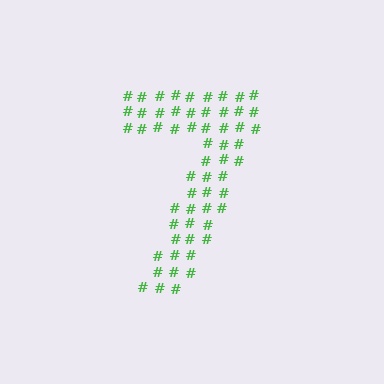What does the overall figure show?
The overall figure shows the digit 7.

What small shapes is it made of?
It is made of small hash symbols.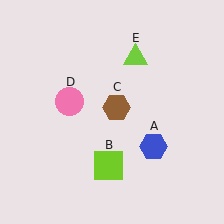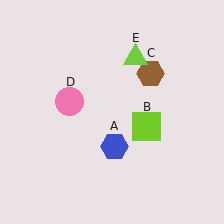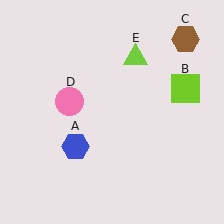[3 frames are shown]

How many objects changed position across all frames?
3 objects changed position: blue hexagon (object A), lime square (object B), brown hexagon (object C).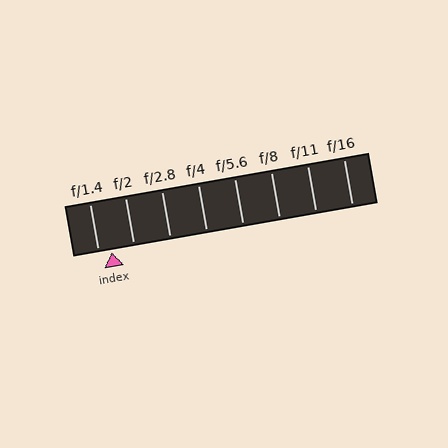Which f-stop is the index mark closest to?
The index mark is closest to f/1.4.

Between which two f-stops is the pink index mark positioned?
The index mark is between f/1.4 and f/2.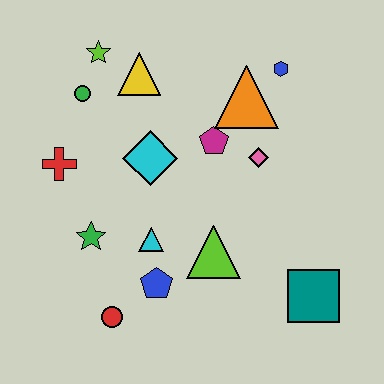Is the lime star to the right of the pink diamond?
No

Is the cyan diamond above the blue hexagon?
No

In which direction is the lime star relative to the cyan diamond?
The lime star is above the cyan diamond.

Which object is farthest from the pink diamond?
The red circle is farthest from the pink diamond.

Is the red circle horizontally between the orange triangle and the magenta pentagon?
No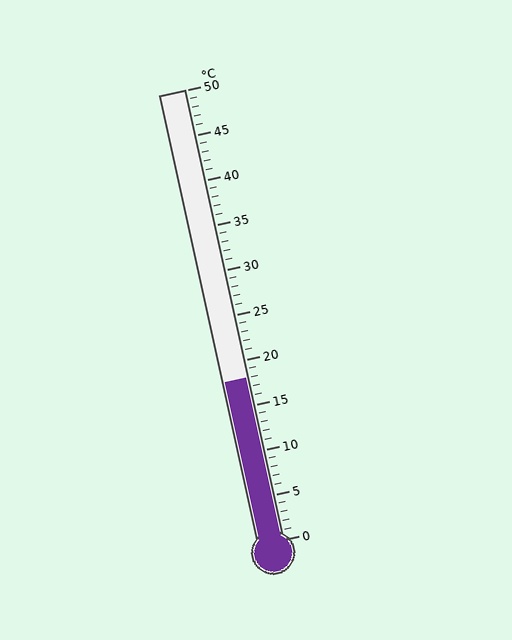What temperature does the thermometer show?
The thermometer shows approximately 18°C.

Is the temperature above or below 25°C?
The temperature is below 25°C.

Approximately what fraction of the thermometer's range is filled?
The thermometer is filled to approximately 35% of its range.